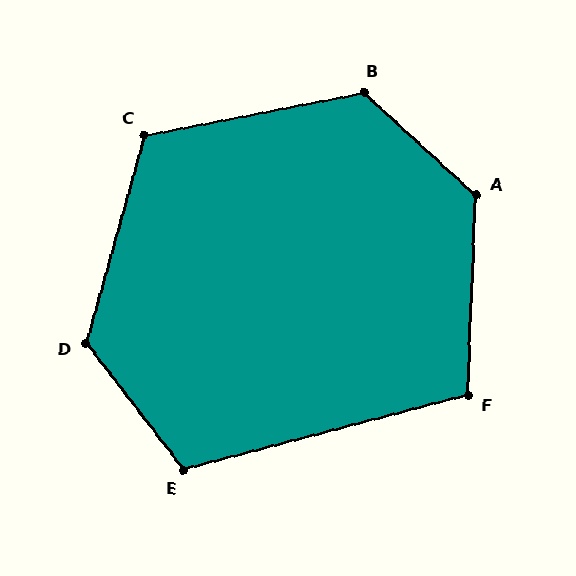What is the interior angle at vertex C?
Approximately 117 degrees (obtuse).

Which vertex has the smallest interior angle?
F, at approximately 107 degrees.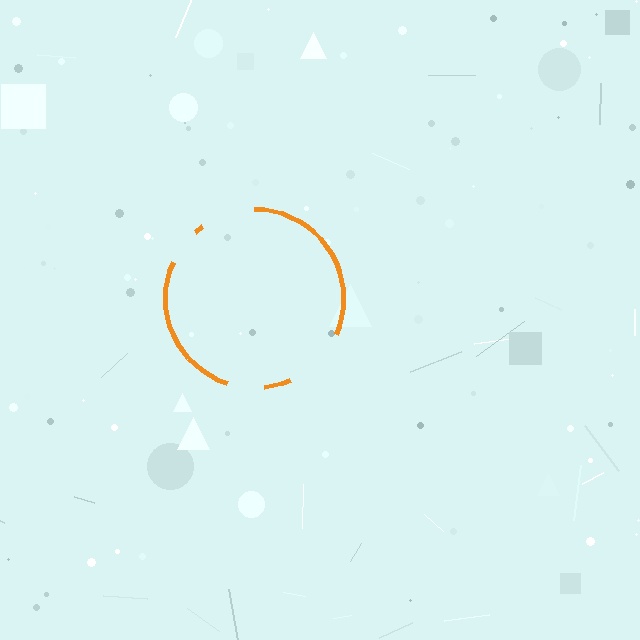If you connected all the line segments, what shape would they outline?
They would outline a circle.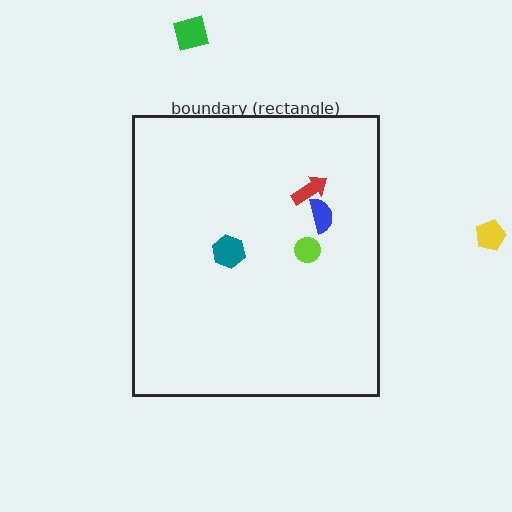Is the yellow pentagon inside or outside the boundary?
Outside.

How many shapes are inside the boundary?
4 inside, 2 outside.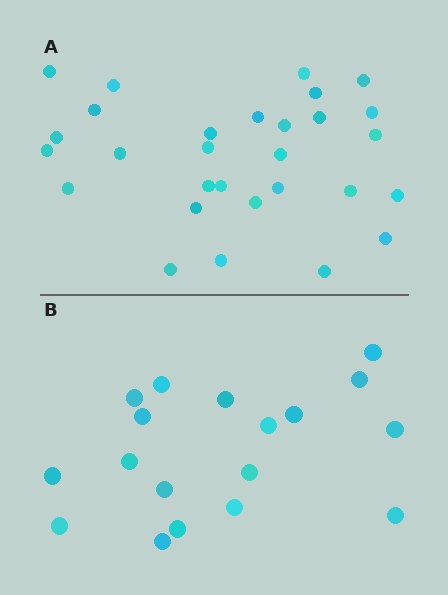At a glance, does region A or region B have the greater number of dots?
Region A (the top region) has more dots.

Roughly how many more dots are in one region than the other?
Region A has roughly 12 or so more dots than region B.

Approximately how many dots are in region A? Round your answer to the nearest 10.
About 30 dots. (The exact count is 29, which rounds to 30.)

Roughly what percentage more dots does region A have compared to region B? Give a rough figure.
About 60% more.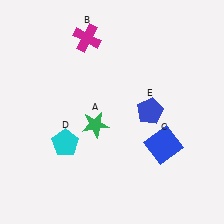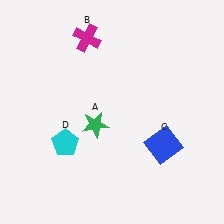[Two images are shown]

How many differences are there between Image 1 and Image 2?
There is 1 difference between the two images.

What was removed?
The blue pentagon (E) was removed in Image 2.